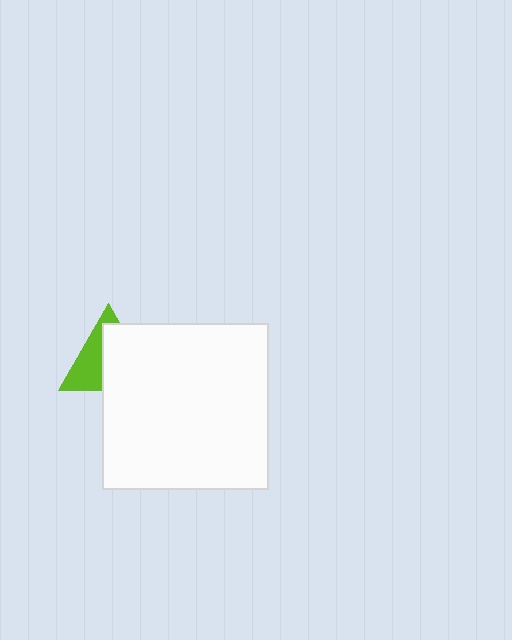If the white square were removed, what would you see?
You would see the complete lime triangle.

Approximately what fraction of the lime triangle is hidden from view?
Roughly 58% of the lime triangle is hidden behind the white square.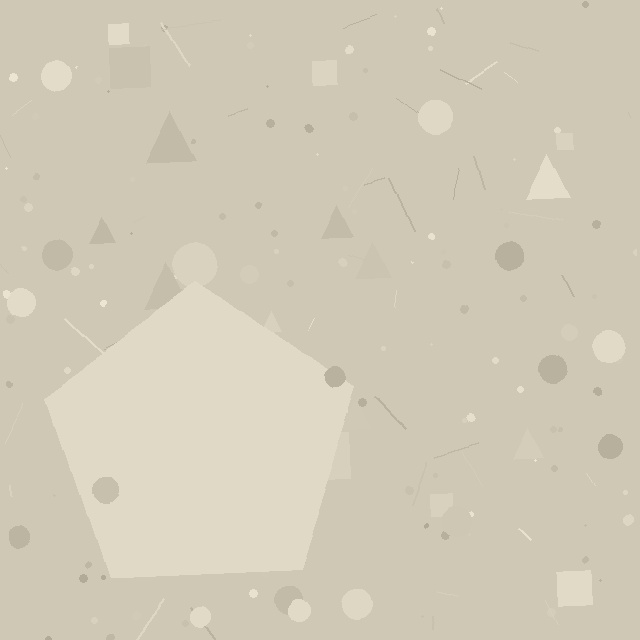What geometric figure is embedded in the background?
A pentagon is embedded in the background.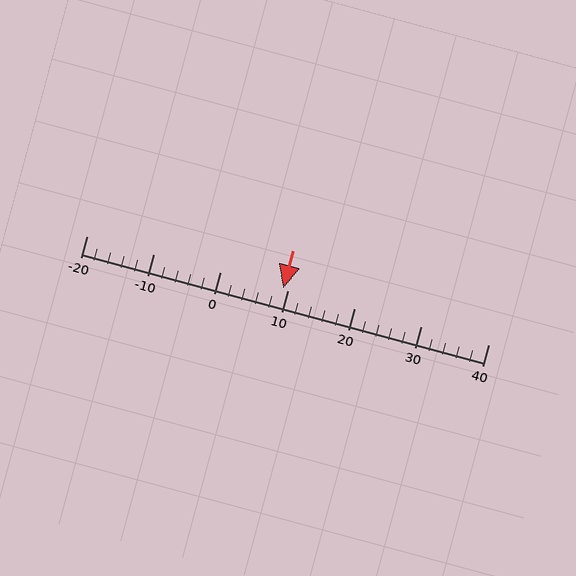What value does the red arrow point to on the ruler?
The red arrow points to approximately 9.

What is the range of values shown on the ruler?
The ruler shows values from -20 to 40.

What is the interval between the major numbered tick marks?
The major tick marks are spaced 10 units apart.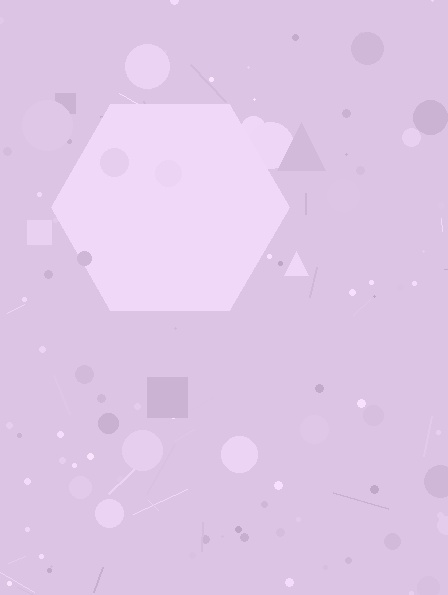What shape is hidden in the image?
A hexagon is hidden in the image.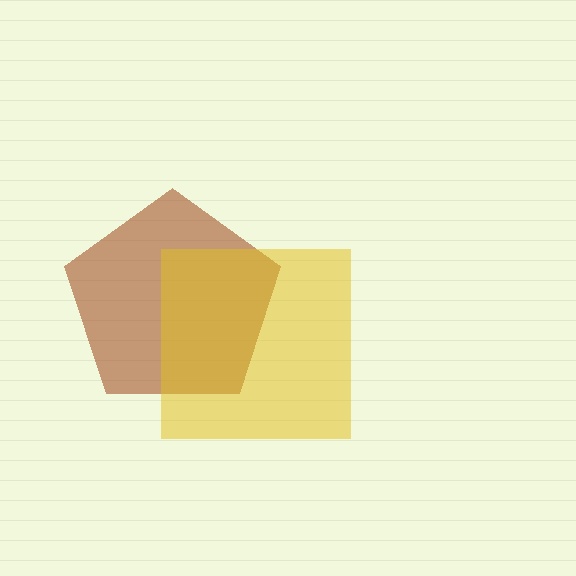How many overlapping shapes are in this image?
There are 2 overlapping shapes in the image.